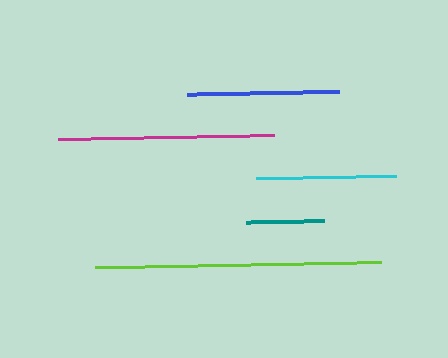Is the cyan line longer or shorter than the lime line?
The lime line is longer than the cyan line.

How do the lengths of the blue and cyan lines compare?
The blue and cyan lines are approximately the same length.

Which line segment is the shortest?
The teal line is the shortest at approximately 77 pixels.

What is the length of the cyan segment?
The cyan segment is approximately 140 pixels long.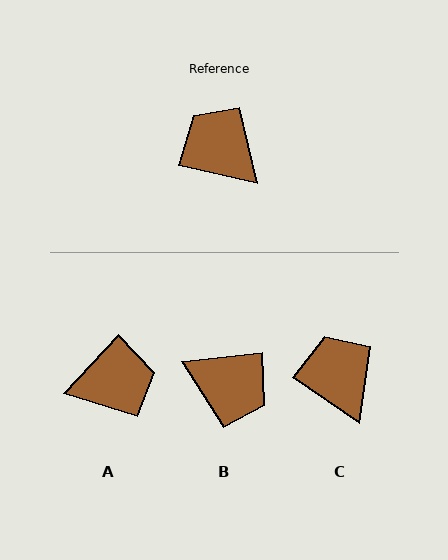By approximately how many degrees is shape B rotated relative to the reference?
Approximately 161 degrees clockwise.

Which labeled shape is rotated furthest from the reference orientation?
B, about 161 degrees away.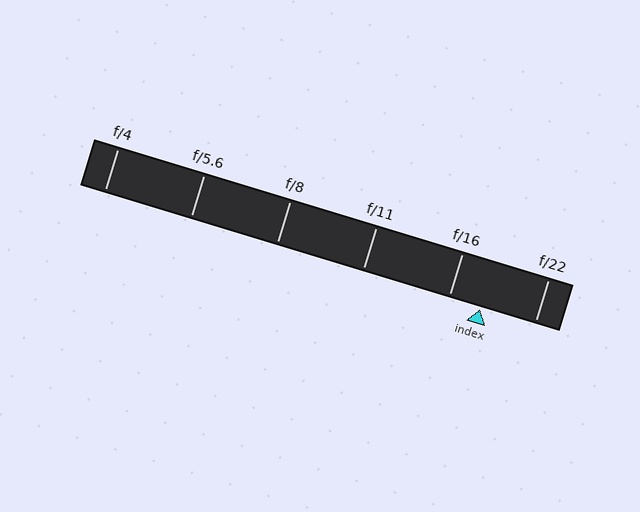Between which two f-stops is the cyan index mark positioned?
The index mark is between f/16 and f/22.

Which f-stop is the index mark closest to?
The index mark is closest to f/16.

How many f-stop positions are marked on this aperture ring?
There are 6 f-stop positions marked.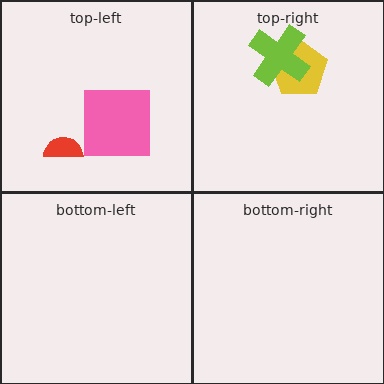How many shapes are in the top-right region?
2.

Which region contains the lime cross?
The top-right region.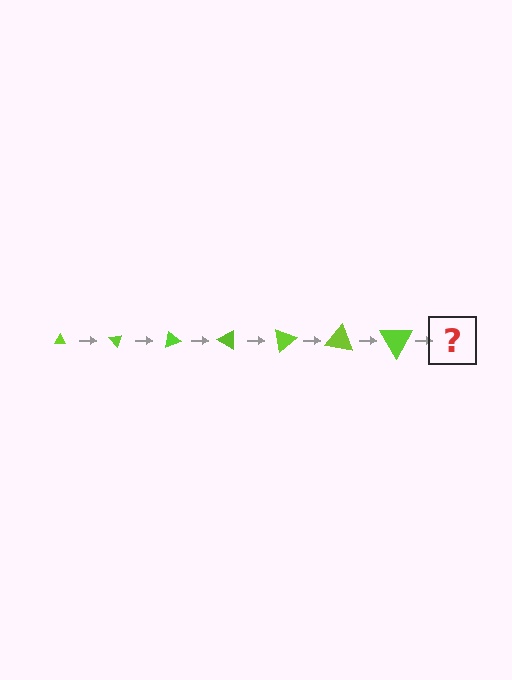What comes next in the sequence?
The next element should be a triangle, larger than the previous one and rotated 350 degrees from the start.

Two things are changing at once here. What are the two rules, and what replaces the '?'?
The two rules are that the triangle grows larger each step and it rotates 50 degrees each step. The '?' should be a triangle, larger than the previous one and rotated 350 degrees from the start.